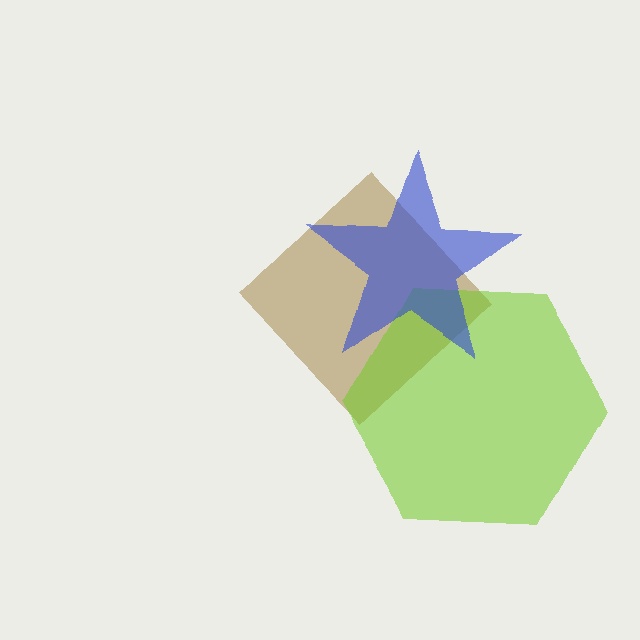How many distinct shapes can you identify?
There are 3 distinct shapes: a brown diamond, a lime hexagon, a blue star.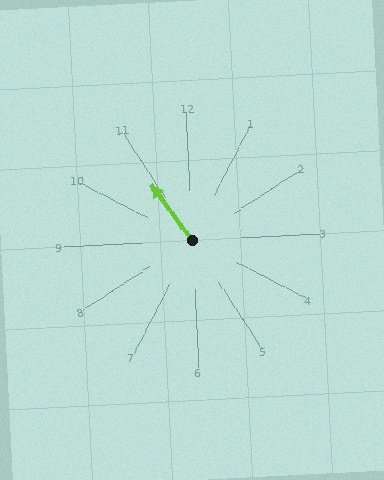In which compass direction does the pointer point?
Northwest.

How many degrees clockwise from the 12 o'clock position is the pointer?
Approximately 327 degrees.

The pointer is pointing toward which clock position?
Roughly 11 o'clock.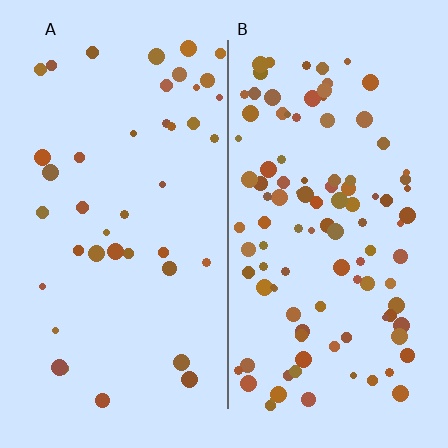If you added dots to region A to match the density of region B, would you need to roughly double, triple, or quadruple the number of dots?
Approximately triple.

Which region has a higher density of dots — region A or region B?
B (the right).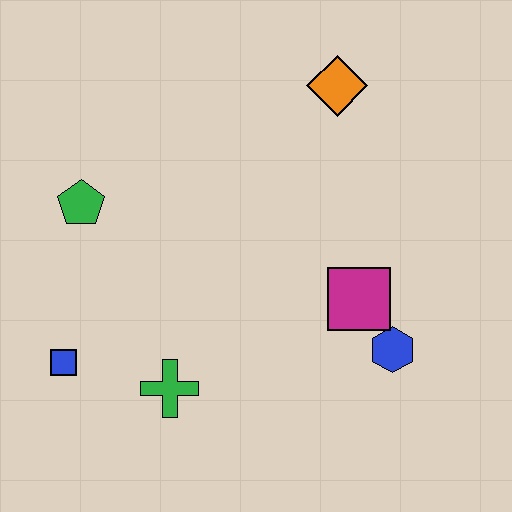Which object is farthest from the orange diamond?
The blue square is farthest from the orange diamond.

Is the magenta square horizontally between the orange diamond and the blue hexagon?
Yes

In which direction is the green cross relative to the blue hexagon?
The green cross is to the left of the blue hexagon.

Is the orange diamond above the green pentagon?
Yes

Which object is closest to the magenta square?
The blue hexagon is closest to the magenta square.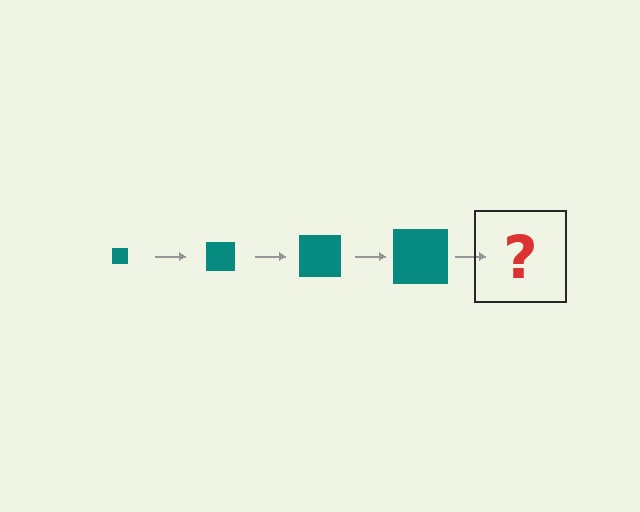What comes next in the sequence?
The next element should be a teal square, larger than the previous one.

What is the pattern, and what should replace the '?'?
The pattern is that the square gets progressively larger each step. The '?' should be a teal square, larger than the previous one.